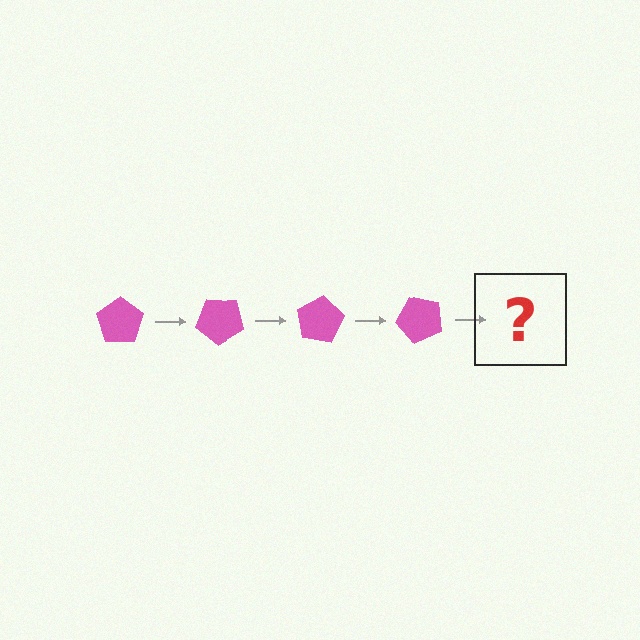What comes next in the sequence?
The next element should be a pink pentagon rotated 160 degrees.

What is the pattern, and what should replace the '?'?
The pattern is that the pentagon rotates 40 degrees each step. The '?' should be a pink pentagon rotated 160 degrees.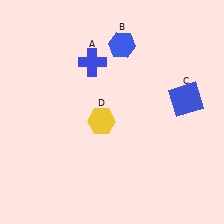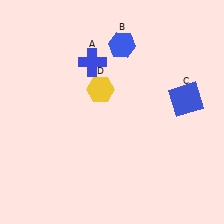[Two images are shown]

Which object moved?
The yellow hexagon (D) moved up.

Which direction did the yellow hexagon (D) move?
The yellow hexagon (D) moved up.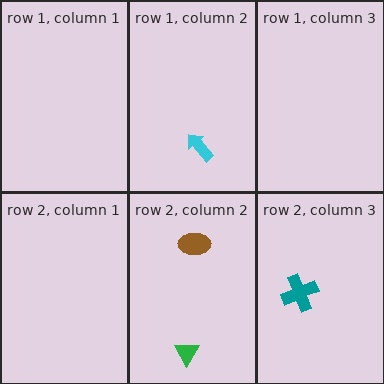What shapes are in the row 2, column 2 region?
The green triangle, the brown ellipse.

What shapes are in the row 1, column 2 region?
The cyan arrow.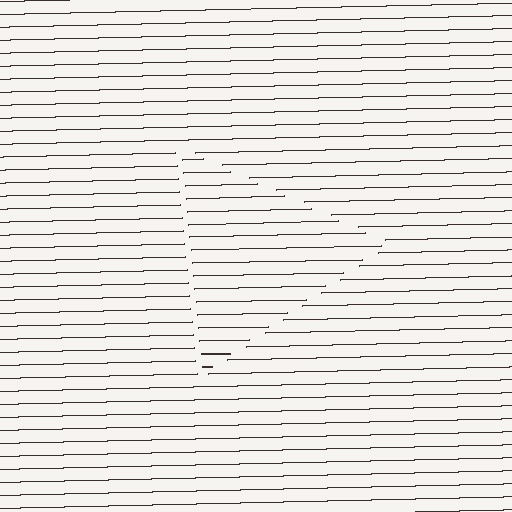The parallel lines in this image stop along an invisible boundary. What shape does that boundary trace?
An illusory triangle. The interior of the shape contains the same grating, shifted by half a period — the contour is defined by the phase discontinuity where line-ends from the inner and outer gratings abut.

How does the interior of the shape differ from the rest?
The interior of the shape contains the same grating, shifted by half a period — the contour is defined by the phase discontinuity where line-ends from the inner and outer gratings abut.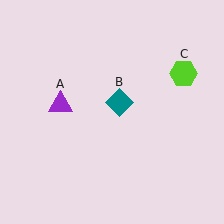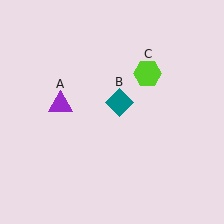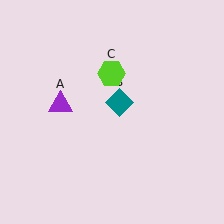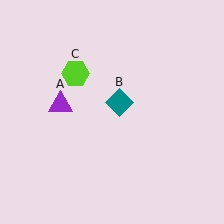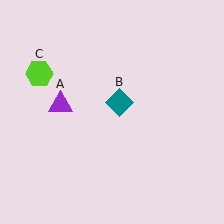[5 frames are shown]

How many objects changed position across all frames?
1 object changed position: lime hexagon (object C).